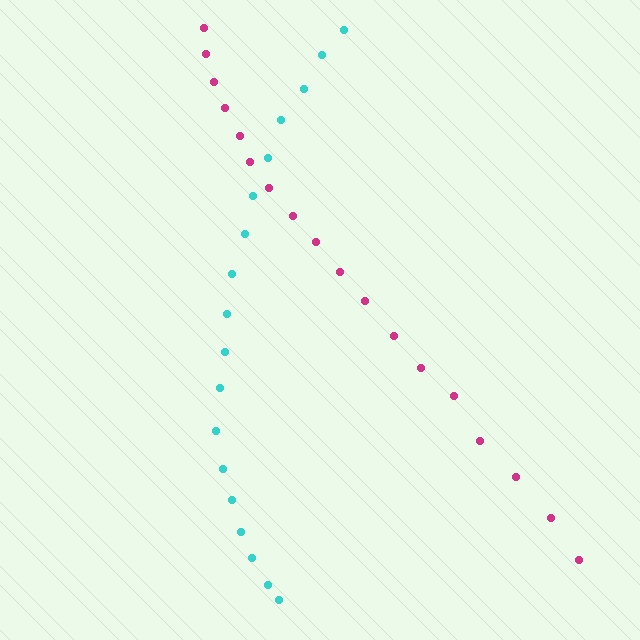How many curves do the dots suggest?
There are 2 distinct paths.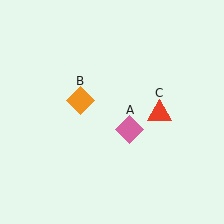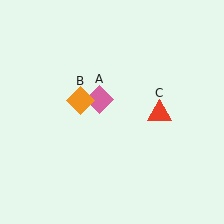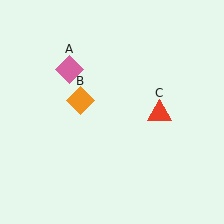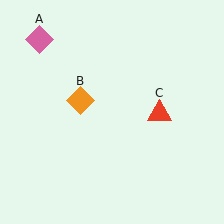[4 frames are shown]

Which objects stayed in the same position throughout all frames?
Orange diamond (object B) and red triangle (object C) remained stationary.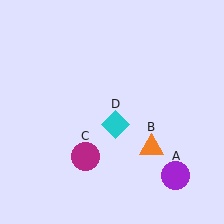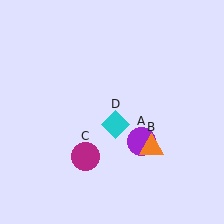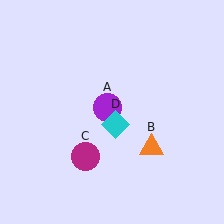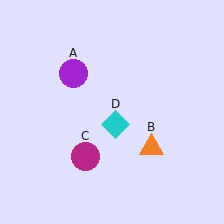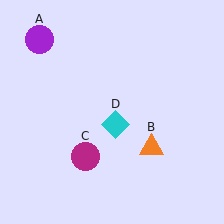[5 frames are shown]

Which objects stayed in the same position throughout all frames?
Orange triangle (object B) and magenta circle (object C) and cyan diamond (object D) remained stationary.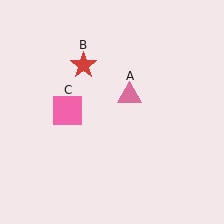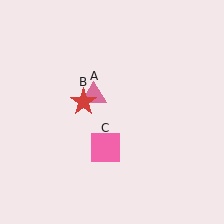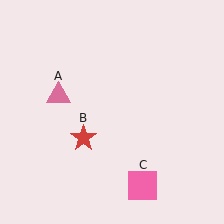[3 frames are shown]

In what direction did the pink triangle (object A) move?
The pink triangle (object A) moved left.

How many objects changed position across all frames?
3 objects changed position: pink triangle (object A), red star (object B), pink square (object C).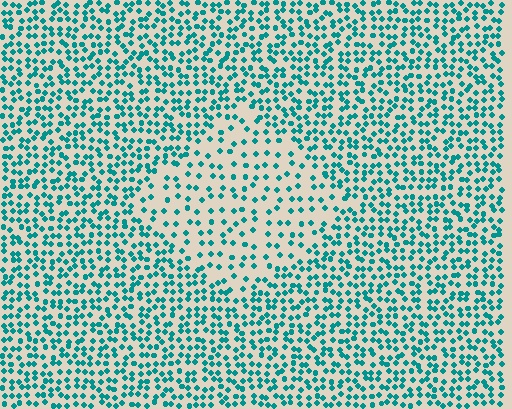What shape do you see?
I see a diamond.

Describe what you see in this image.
The image contains small teal elements arranged at two different densities. A diamond-shaped region is visible where the elements are less densely packed than the surrounding area.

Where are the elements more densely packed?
The elements are more densely packed outside the diamond boundary.